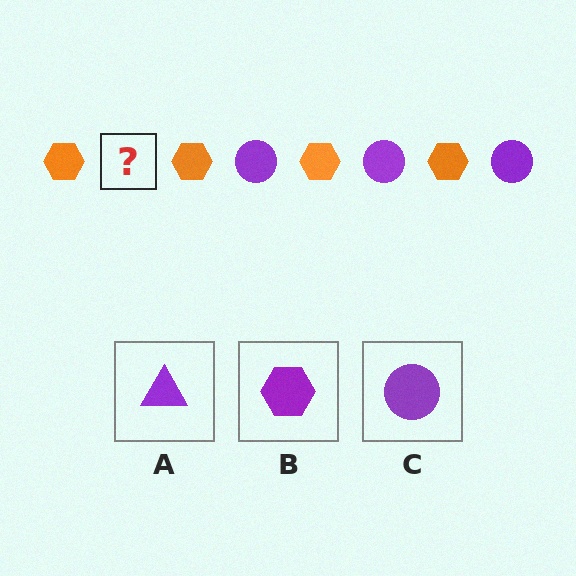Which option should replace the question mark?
Option C.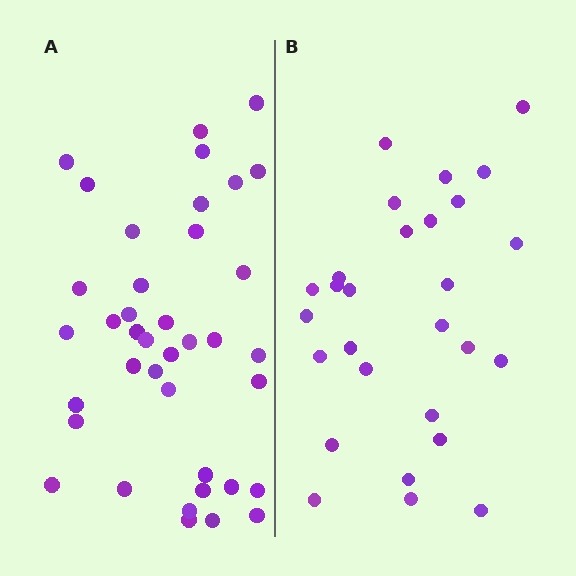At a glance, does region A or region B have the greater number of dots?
Region A (the left region) has more dots.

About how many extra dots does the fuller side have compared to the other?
Region A has roughly 12 or so more dots than region B.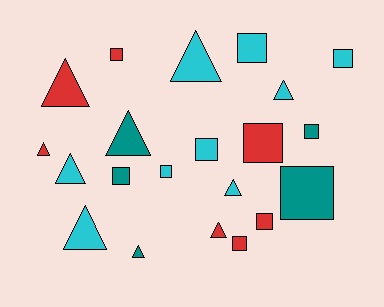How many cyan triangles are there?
There are 5 cyan triangles.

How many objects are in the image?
There are 21 objects.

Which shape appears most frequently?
Square, with 11 objects.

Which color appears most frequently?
Cyan, with 9 objects.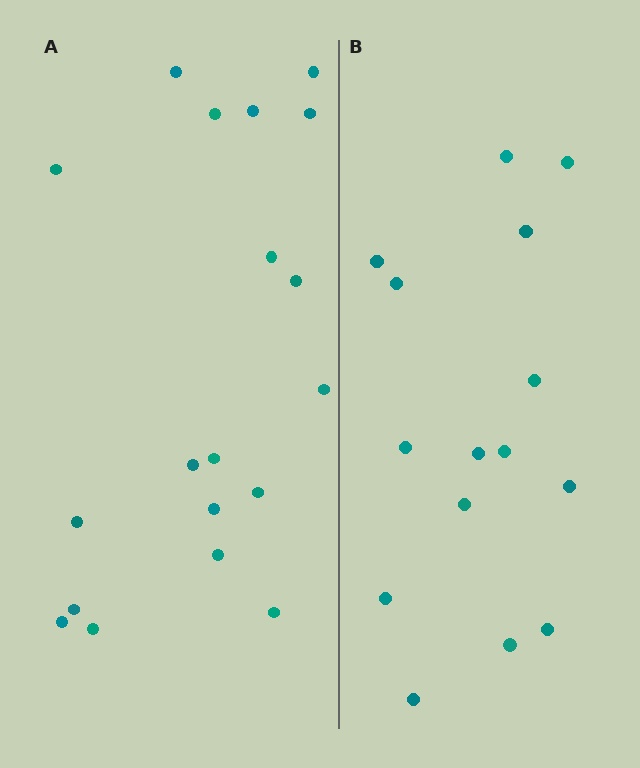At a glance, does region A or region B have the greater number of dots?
Region A (the left region) has more dots.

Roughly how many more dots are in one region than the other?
Region A has about 4 more dots than region B.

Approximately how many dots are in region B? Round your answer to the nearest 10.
About 20 dots. (The exact count is 15, which rounds to 20.)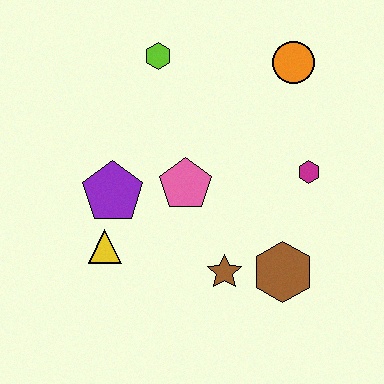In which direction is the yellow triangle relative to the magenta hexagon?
The yellow triangle is to the left of the magenta hexagon.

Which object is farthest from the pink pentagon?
The orange circle is farthest from the pink pentagon.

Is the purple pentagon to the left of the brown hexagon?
Yes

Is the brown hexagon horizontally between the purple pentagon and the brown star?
No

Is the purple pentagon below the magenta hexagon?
Yes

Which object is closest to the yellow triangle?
The purple pentagon is closest to the yellow triangle.